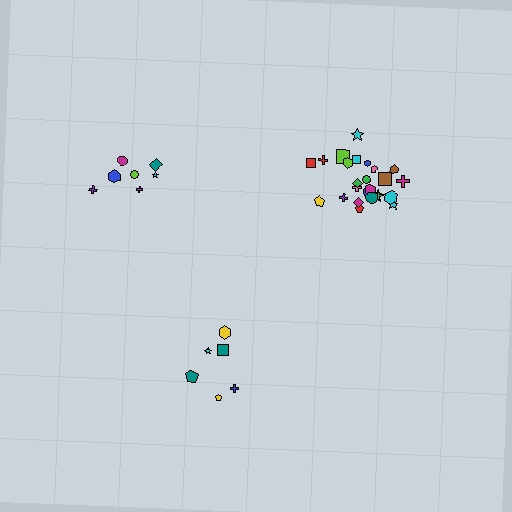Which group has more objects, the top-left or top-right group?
The top-right group.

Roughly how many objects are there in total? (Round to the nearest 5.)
Roughly 40 objects in total.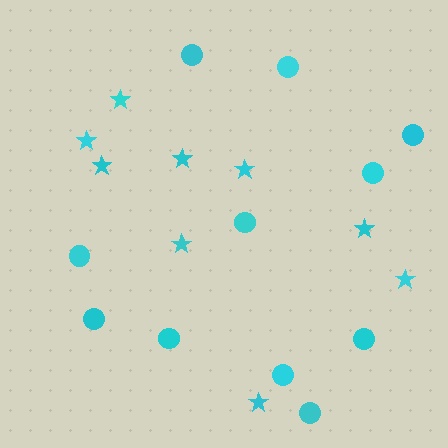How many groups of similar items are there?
There are 2 groups: one group of stars (9) and one group of circles (11).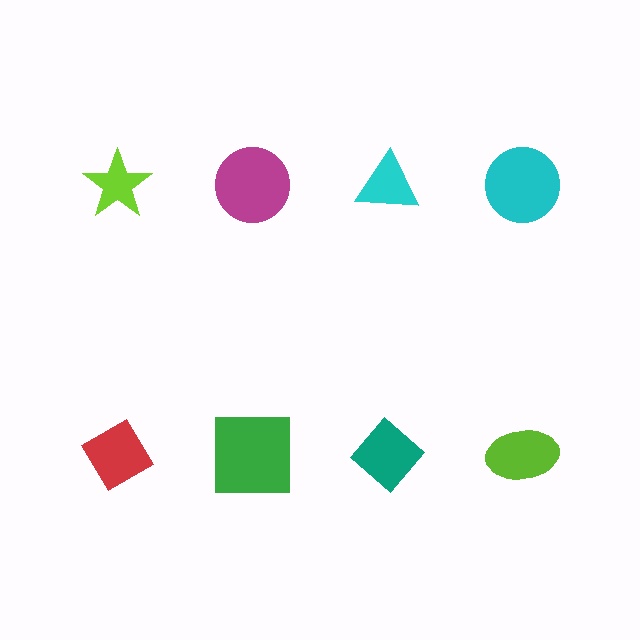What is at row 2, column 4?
A lime ellipse.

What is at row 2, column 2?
A green square.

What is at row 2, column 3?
A teal diamond.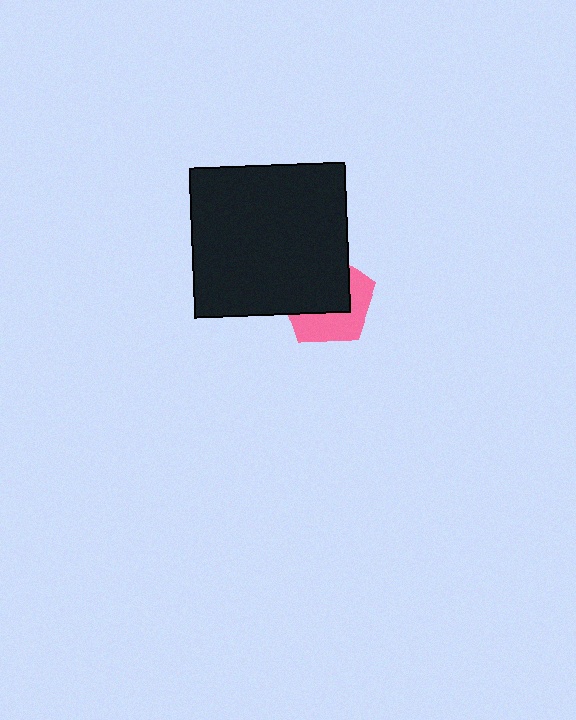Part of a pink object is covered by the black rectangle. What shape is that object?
It is a pentagon.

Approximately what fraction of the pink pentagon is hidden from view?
Roughly 56% of the pink pentagon is hidden behind the black rectangle.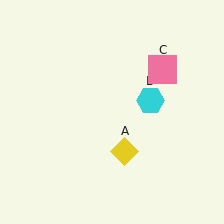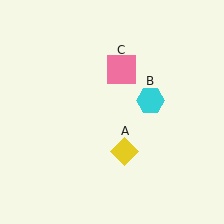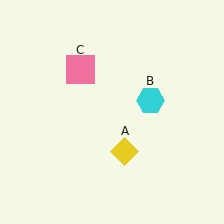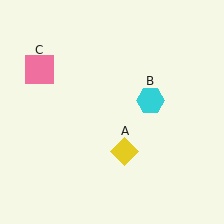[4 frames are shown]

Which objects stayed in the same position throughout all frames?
Yellow diamond (object A) and cyan hexagon (object B) remained stationary.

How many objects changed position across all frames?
1 object changed position: pink square (object C).